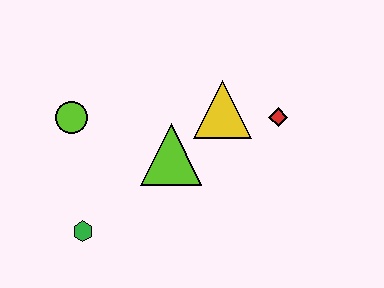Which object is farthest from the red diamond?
The green hexagon is farthest from the red diamond.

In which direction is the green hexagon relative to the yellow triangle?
The green hexagon is to the left of the yellow triangle.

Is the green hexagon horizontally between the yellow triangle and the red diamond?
No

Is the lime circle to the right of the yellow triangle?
No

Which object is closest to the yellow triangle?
The red diamond is closest to the yellow triangle.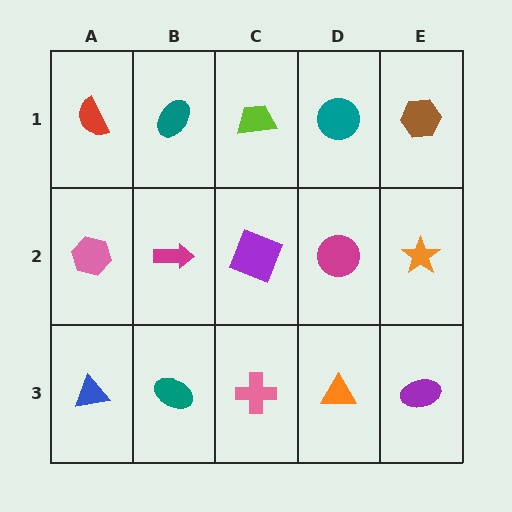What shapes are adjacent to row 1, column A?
A pink hexagon (row 2, column A), a teal ellipse (row 1, column B).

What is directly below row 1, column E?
An orange star.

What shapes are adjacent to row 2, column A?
A red semicircle (row 1, column A), a blue triangle (row 3, column A), a magenta arrow (row 2, column B).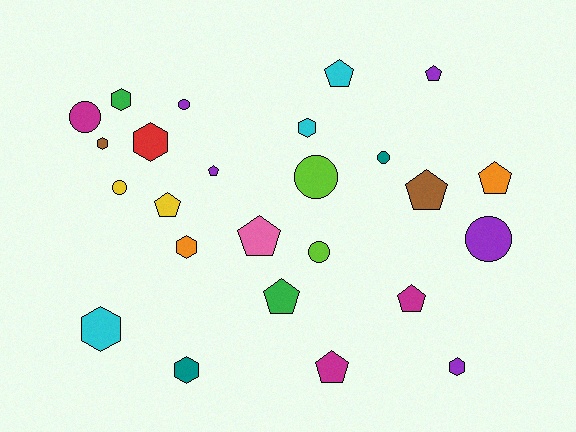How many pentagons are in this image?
There are 10 pentagons.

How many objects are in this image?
There are 25 objects.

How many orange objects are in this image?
There are 2 orange objects.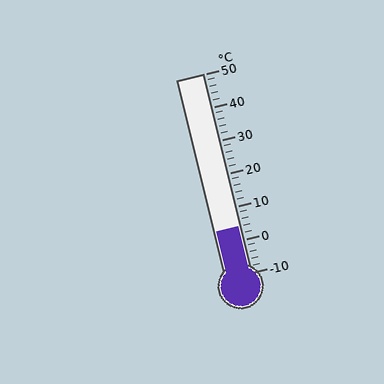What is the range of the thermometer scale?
The thermometer scale ranges from -10°C to 50°C.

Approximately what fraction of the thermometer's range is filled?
The thermometer is filled to approximately 25% of its range.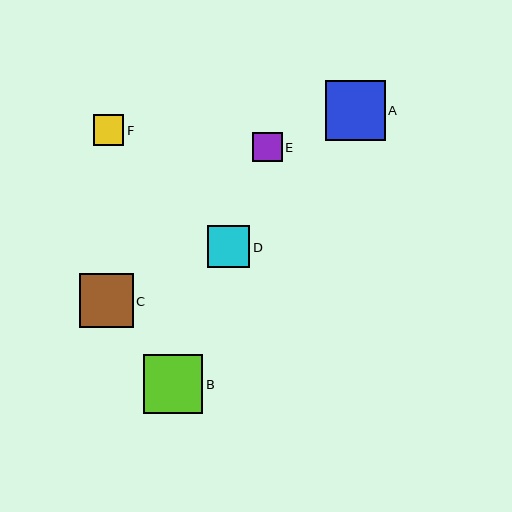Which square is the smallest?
Square E is the smallest with a size of approximately 30 pixels.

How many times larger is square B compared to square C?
Square B is approximately 1.1 times the size of square C.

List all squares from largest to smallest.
From largest to smallest: A, B, C, D, F, E.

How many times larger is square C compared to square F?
Square C is approximately 1.8 times the size of square F.